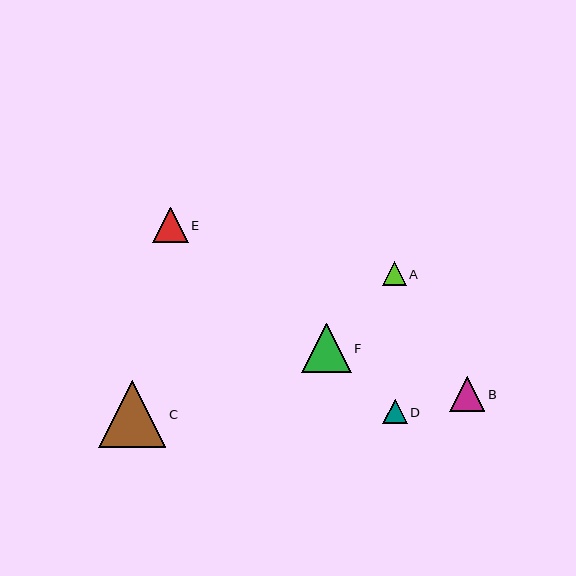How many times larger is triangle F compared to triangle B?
Triangle F is approximately 1.4 times the size of triangle B.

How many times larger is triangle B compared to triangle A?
Triangle B is approximately 1.5 times the size of triangle A.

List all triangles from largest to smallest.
From largest to smallest: C, F, E, B, D, A.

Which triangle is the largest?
Triangle C is the largest with a size of approximately 67 pixels.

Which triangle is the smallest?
Triangle A is the smallest with a size of approximately 24 pixels.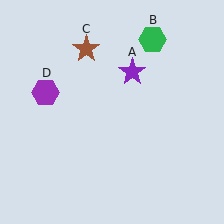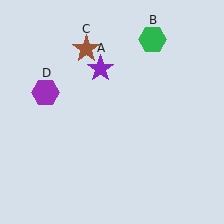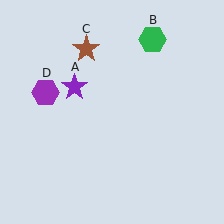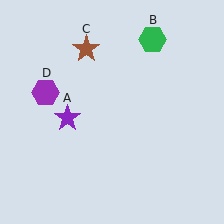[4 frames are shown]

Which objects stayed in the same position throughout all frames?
Green hexagon (object B) and brown star (object C) and purple hexagon (object D) remained stationary.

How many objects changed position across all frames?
1 object changed position: purple star (object A).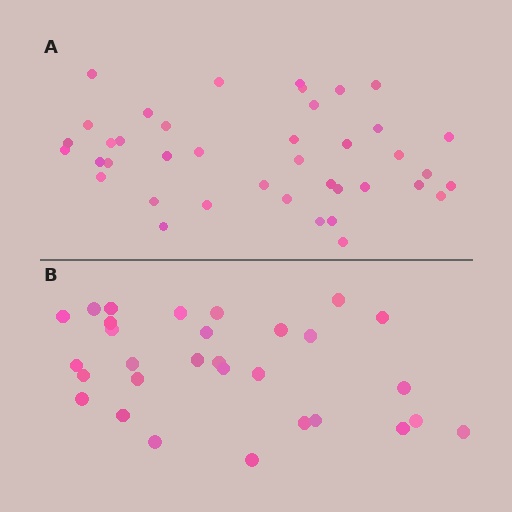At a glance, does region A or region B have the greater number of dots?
Region A (the top region) has more dots.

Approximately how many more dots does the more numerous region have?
Region A has roughly 10 or so more dots than region B.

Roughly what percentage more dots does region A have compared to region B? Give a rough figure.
About 35% more.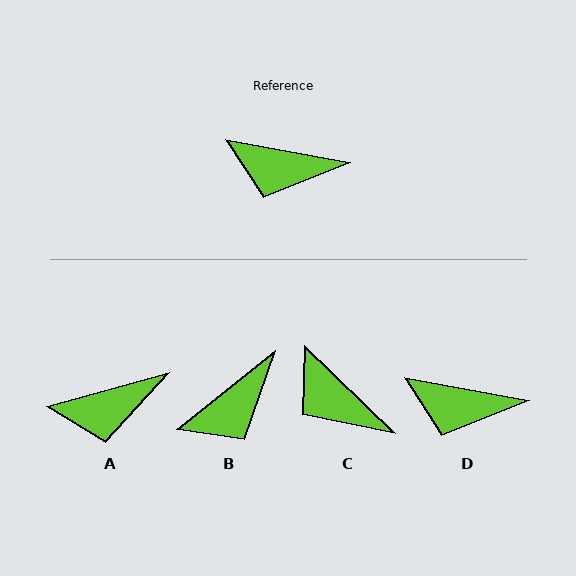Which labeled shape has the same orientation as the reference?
D.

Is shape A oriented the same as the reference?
No, it is off by about 26 degrees.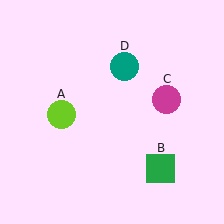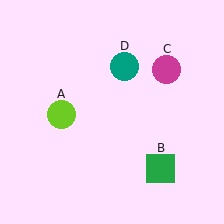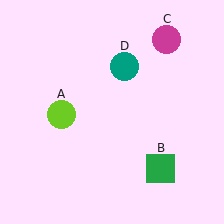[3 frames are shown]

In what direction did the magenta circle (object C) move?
The magenta circle (object C) moved up.